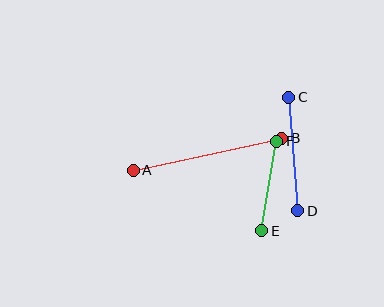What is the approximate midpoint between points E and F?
The midpoint is at approximately (269, 186) pixels.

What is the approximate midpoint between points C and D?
The midpoint is at approximately (293, 154) pixels.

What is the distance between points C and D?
The distance is approximately 114 pixels.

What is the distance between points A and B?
The distance is approximately 152 pixels.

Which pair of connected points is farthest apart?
Points A and B are farthest apart.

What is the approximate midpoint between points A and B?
The midpoint is at approximately (207, 154) pixels.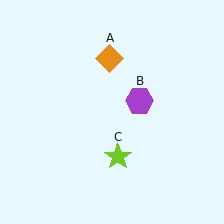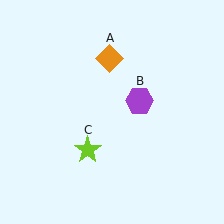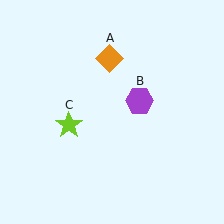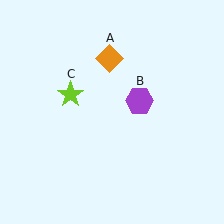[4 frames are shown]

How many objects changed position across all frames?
1 object changed position: lime star (object C).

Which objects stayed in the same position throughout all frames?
Orange diamond (object A) and purple hexagon (object B) remained stationary.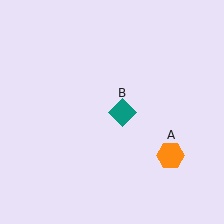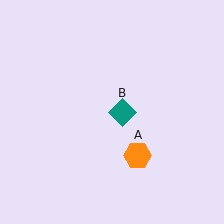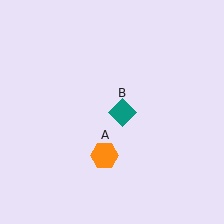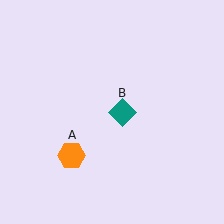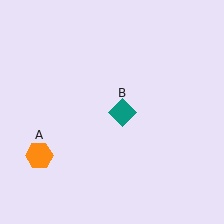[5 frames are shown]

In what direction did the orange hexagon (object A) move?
The orange hexagon (object A) moved left.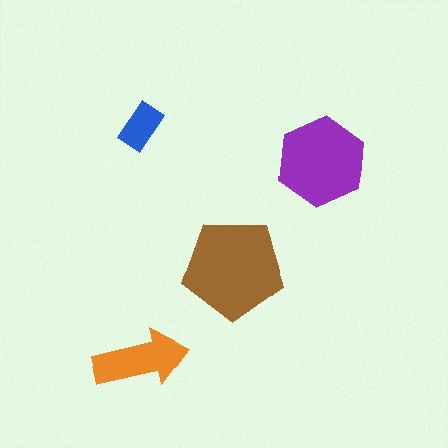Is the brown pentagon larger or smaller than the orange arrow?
Larger.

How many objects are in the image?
There are 4 objects in the image.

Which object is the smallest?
The blue rectangle.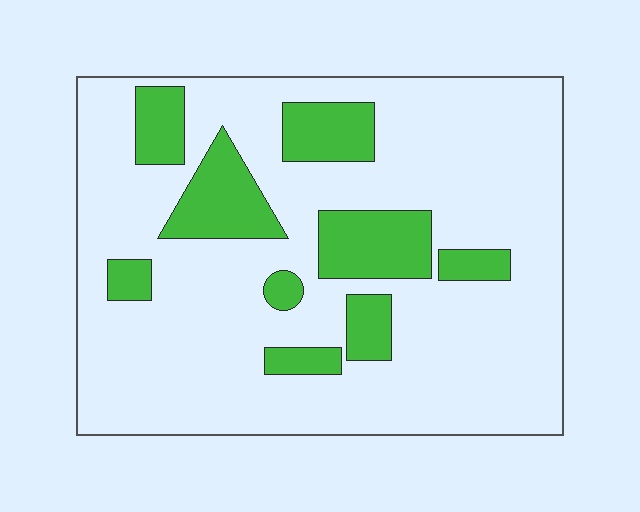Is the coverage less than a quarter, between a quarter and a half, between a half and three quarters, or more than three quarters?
Less than a quarter.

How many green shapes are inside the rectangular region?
9.